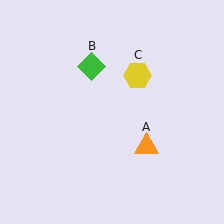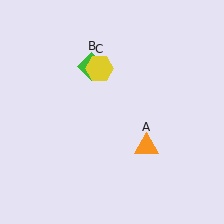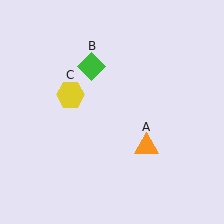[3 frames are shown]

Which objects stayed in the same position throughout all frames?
Orange triangle (object A) and green diamond (object B) remained stationary.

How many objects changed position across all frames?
1 object changed position: yellow hexagon (object C).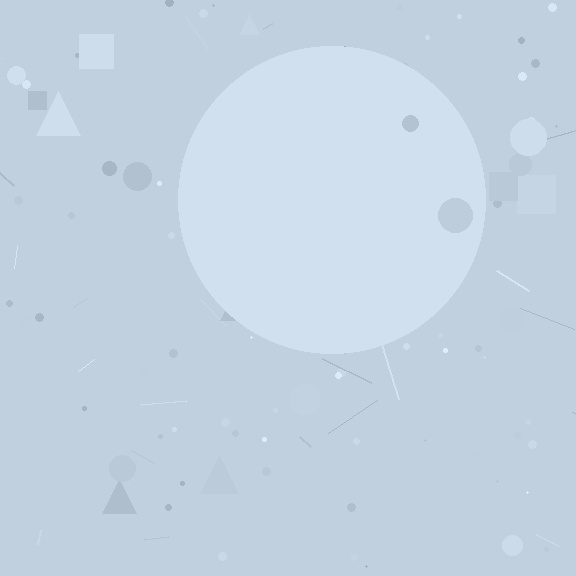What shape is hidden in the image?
A circle is hidden in the image.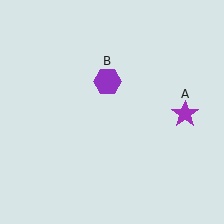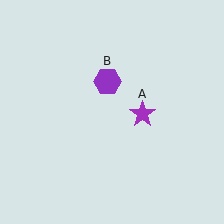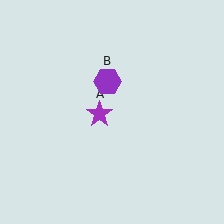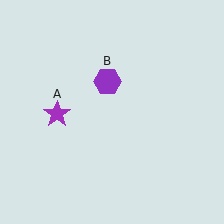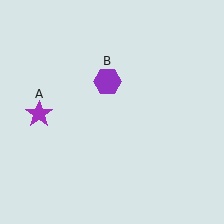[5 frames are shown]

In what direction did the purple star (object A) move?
The purple star (object A) moved left.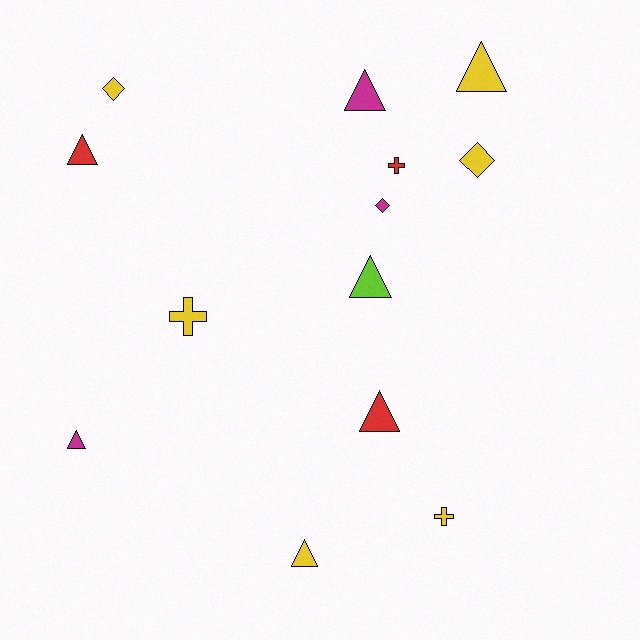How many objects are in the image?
There are 13 objects.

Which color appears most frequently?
Yellow, with 6 objects.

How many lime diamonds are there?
There are no lime diamonds.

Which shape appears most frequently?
Triangle, with 7 objects.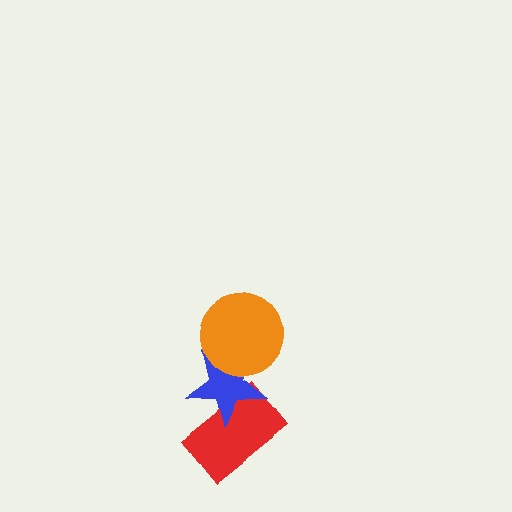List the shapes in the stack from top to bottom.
From top to bottom: the orange circle, the blue star, the red rectangle.